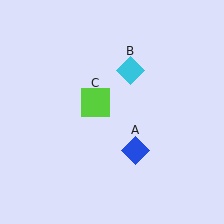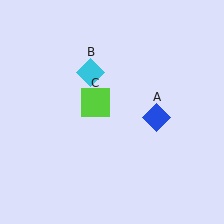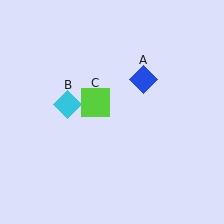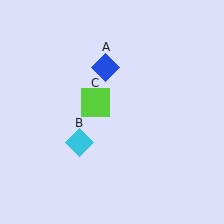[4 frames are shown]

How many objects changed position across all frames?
2 objects changed position: blue diamond (object A), cyan diamond (object B).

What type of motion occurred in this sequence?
The blue diamond (object A), cyan diamond (object B) rotated counterclockwise around the center of the scene.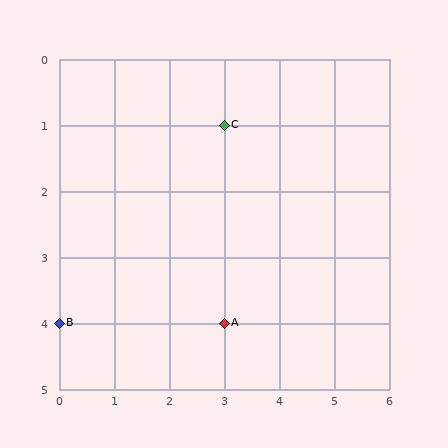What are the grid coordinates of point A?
Point A is at grid coordinates (3, 4).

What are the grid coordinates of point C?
Point C is at grid coordinates (3, 1).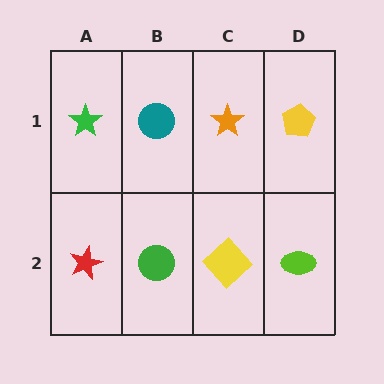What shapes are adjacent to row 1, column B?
A green circle (row 2, column B), a green star (row 1, column A), an orange star (row 1, column C).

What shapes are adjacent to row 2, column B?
A teal circle (row 1, column B), a red star (row 2, column A), a yellow diamond (row 2, column C).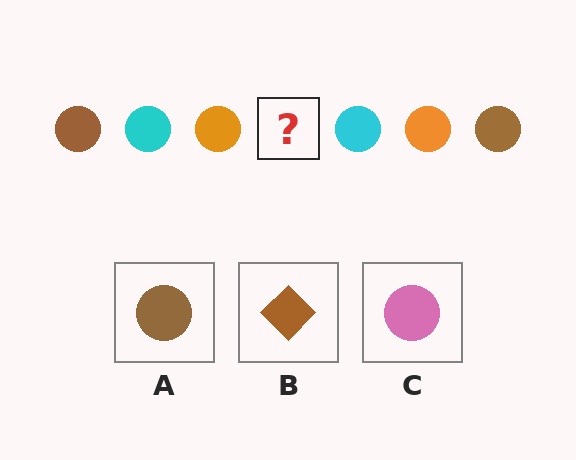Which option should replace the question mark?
Option A.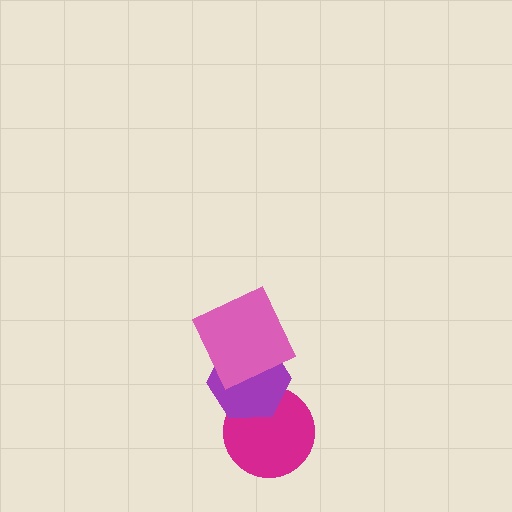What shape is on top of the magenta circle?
The purple hexagon is on top of the magenta circle.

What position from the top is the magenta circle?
The magenta circle is 3rd from the top.